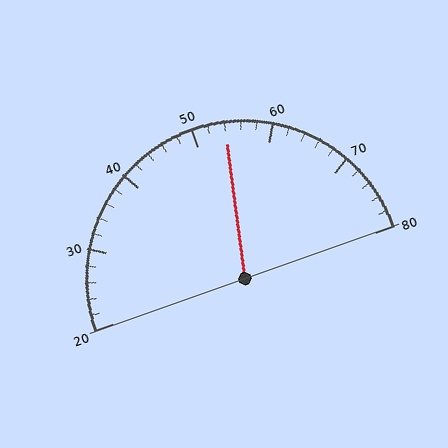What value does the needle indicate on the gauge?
The needle indicates approximately 54.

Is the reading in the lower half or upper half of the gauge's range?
The reading is in the upper half of the range (20 to 80).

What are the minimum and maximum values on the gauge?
The gauge ranges from 20 to 80.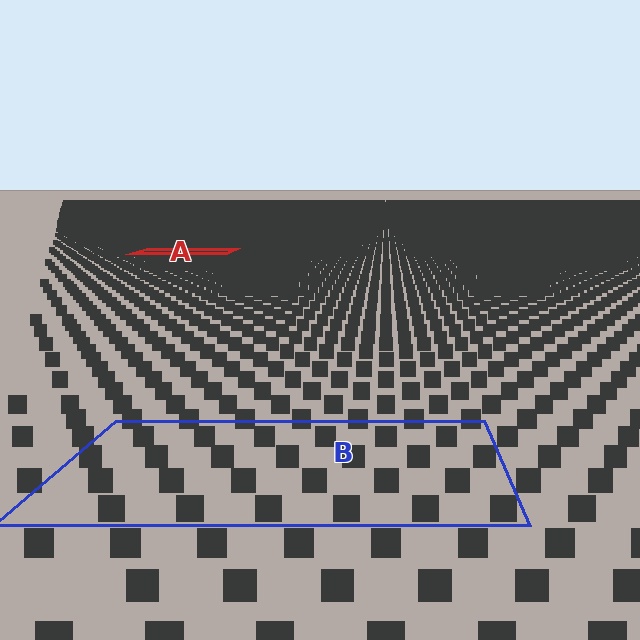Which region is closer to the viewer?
Region B is closer. The texture elements there are larger and more spread out.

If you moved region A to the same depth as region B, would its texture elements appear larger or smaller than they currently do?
They would appear larger. At a closer depth, the same texture elements are projected at a bigger on-screen size.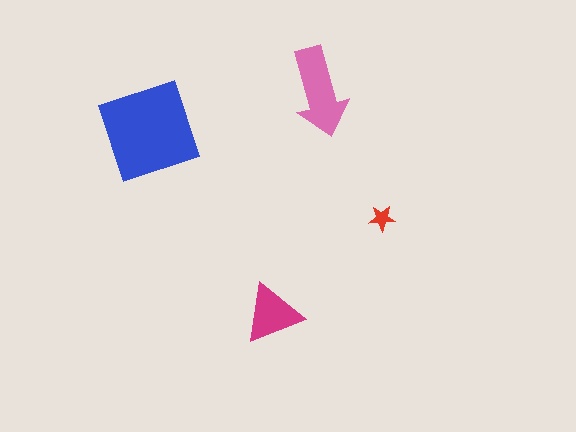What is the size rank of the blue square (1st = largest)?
1st.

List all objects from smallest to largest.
The red star, the magenta triangle, the pink arrow, the blue square.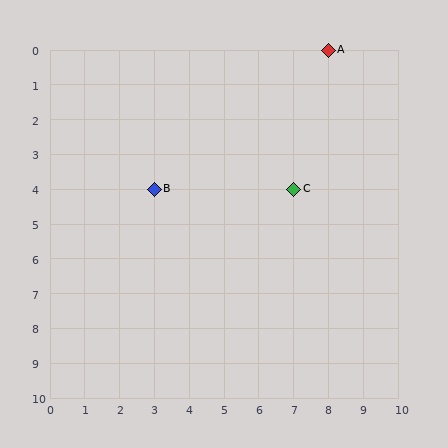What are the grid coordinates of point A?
Point A is at grid coordinates (8, 0).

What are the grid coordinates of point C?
Point C is at grid coordinates (7, 4).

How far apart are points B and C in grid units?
Points B and C are 4 columns apart.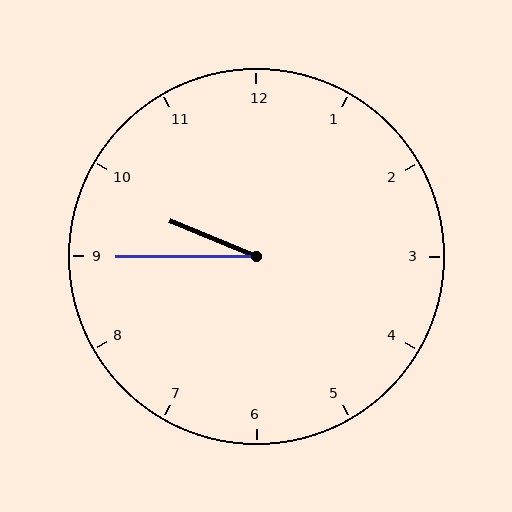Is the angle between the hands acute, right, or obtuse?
It is acute.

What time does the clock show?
9:45.